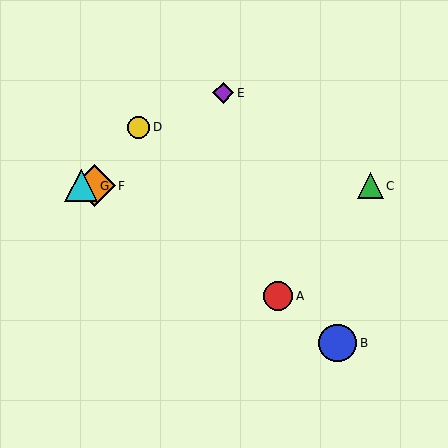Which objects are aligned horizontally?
Objects C, F, G are aligned horizontally.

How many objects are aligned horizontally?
3 objects (C, F, G) are aligned horizontally.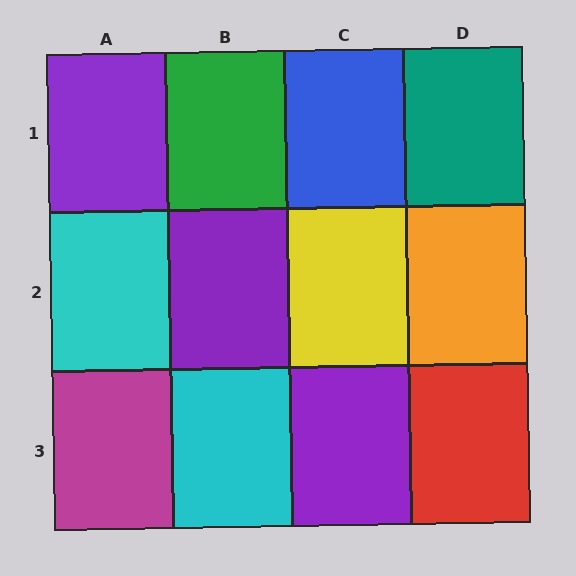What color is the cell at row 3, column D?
Red.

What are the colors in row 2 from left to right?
Cyan, purple, yellow, orange.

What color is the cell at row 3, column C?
Purple.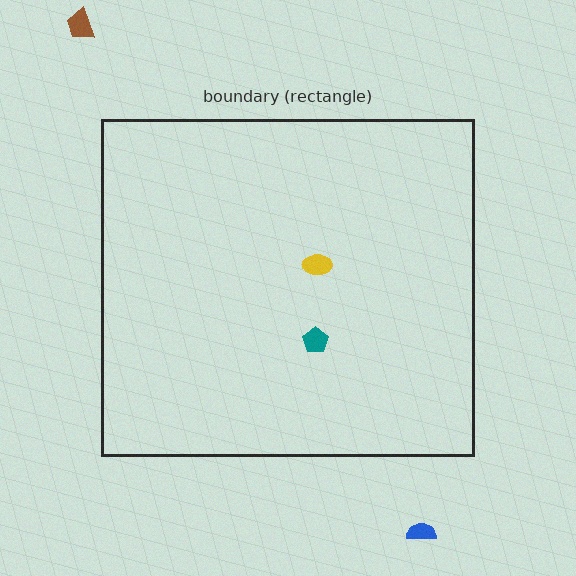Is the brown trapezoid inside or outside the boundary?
Outside.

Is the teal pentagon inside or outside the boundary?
Inside.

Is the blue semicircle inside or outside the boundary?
Outside.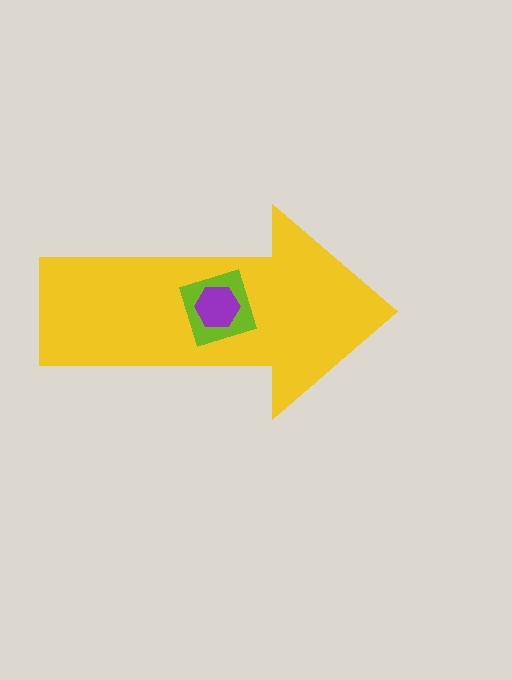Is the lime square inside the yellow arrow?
Yes.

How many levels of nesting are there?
3.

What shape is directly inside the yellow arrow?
The lime square.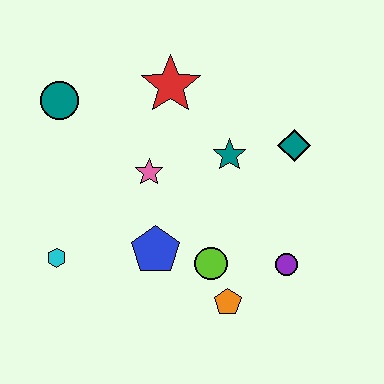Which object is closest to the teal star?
The teal diamond is closest to the teal star.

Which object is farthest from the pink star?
The purple circle is farthest from the pink star.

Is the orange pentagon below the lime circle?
Yes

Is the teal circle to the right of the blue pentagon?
No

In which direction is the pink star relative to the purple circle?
The pink star is to the left of the purple circle.